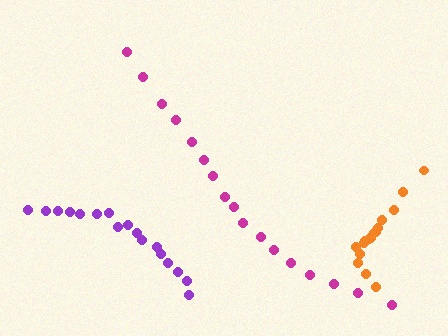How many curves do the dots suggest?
There are 3 distinct paths.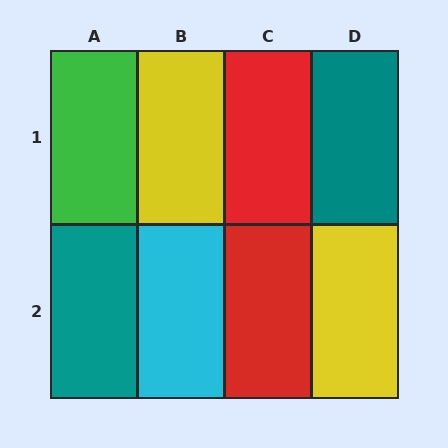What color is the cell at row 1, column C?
Red.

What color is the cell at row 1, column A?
Green.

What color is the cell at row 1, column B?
Yellow.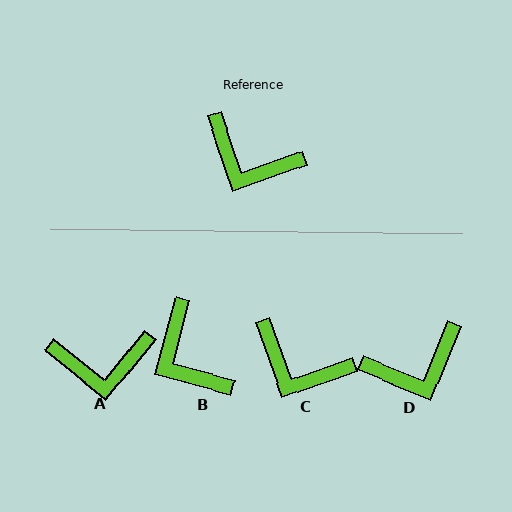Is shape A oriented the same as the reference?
No, it is off by about 31 degrees.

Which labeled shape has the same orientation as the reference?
C.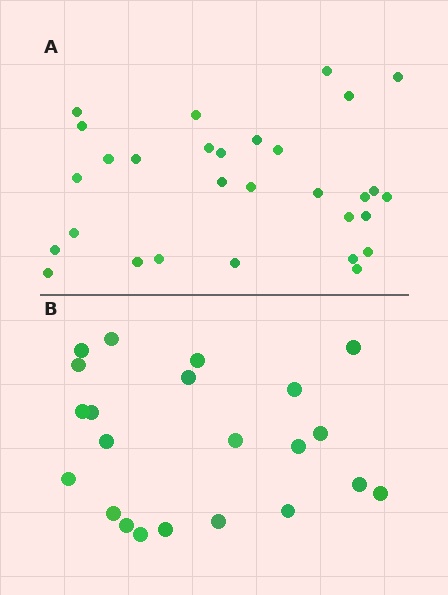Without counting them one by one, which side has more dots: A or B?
Region A (the top region) has more dots.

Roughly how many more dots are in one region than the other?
Region A has roughly 8 or so more dots than region B.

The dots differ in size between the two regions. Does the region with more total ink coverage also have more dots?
No. Region B has more total ink coverage because its dots are larger, but region A actually contains more individual dots. Total area can be misleading — the number of items is what matters here.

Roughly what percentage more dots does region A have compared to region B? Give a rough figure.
About 35% more.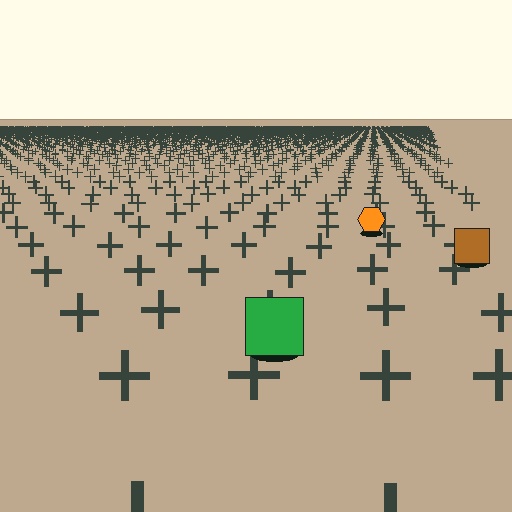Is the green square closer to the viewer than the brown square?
Yes. The green square is closer — you can tell from the texture gradient: the ground texture is coarser near it.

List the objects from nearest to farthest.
From nearest to farthest: the green square, the brown square, the orange hexagon.